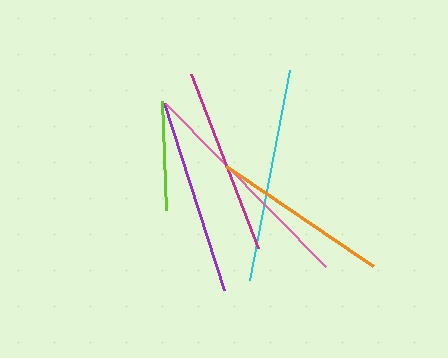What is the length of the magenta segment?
The magenta segment is approximately 187 pixels long.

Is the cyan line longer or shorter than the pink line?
The pink line is longer than the cyan line.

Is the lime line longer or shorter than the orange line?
The orange line is longer than the lime line.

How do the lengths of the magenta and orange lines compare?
The magenta and orange lines are approximately the same length.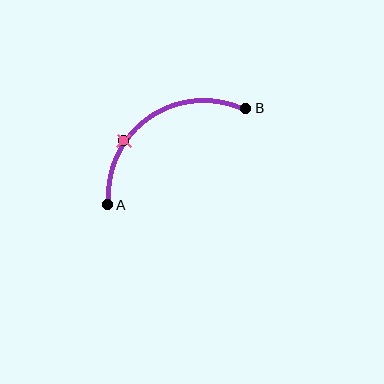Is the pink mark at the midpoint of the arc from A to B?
No. The pink mark lies on the arc but is closer to endpoint A. The arc midpoint would be at the point on the curve equidistant along the arc from both A and B.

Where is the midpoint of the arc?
The arc midpoint is the point on the curve farthest from the straight line joining A and B. It sits above and to the left of that line.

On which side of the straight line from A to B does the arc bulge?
The arc bulges above and to the left of the straight line connecting A and B.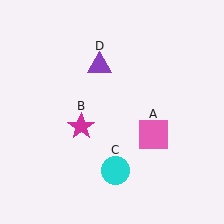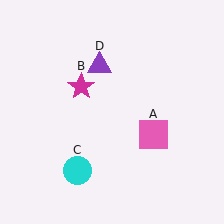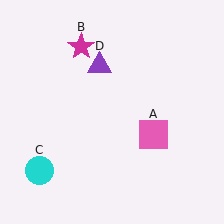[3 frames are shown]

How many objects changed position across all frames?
2 objects changed position: magenta star (object B), cyan circle (object C).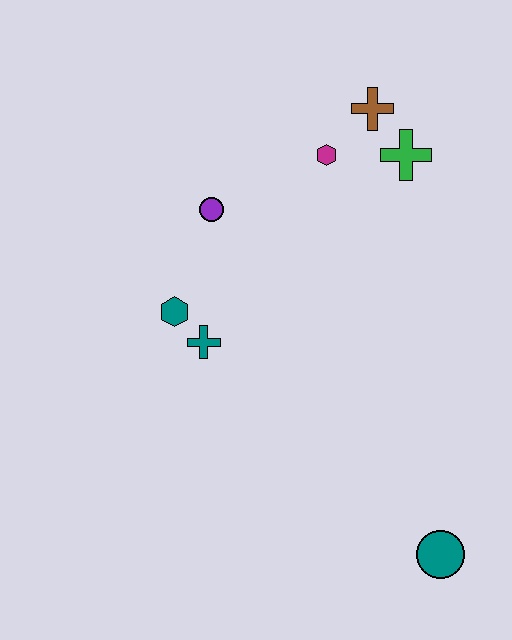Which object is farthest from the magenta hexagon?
The teal circle is farthest from the magenta hexagon.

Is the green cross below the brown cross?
Yes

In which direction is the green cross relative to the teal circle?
The green cross is above the teal circle.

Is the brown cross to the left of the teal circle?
Yes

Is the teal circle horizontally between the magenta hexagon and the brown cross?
No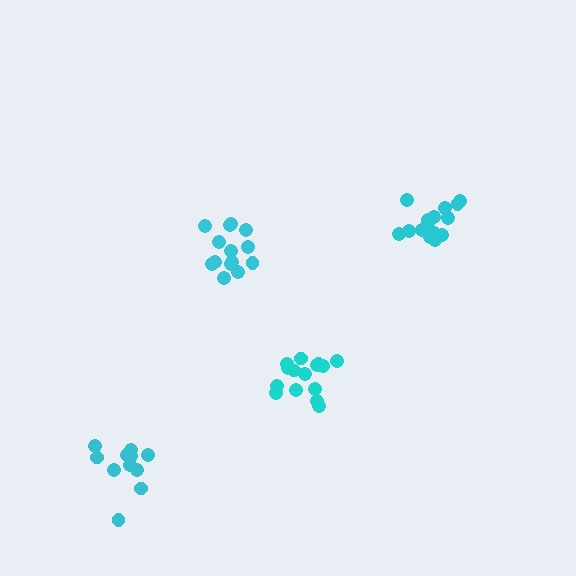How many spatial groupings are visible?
There are 4 spatial groupings.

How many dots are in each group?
Group 1: 15 dots, Group 2: 15 dots, Group 3: 12 dots, Group 4: 14 dots (56 total).